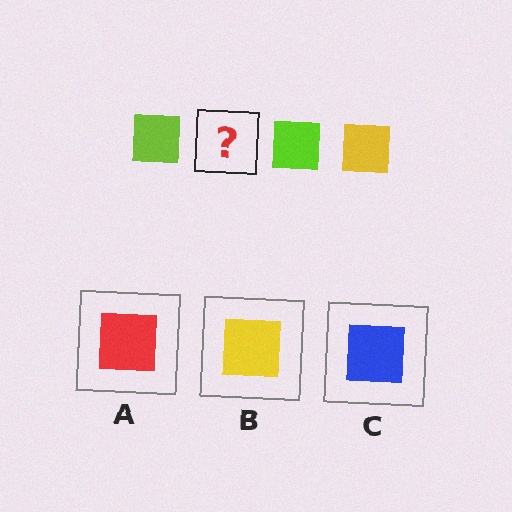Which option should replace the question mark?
Option B.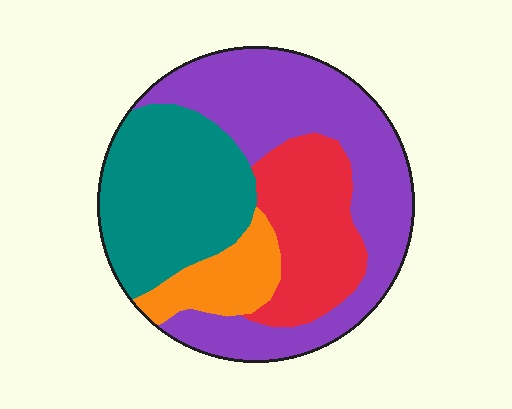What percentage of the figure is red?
Red covers 20% of the figure.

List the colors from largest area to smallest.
From largest to smallest: purple, teal, red, orange.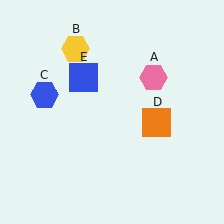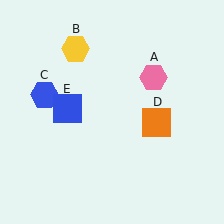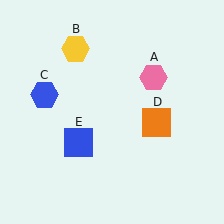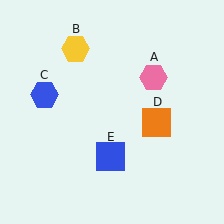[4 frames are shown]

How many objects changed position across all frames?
1 object changed position: blue square (object E).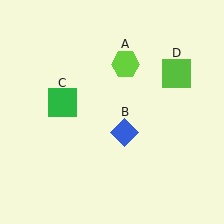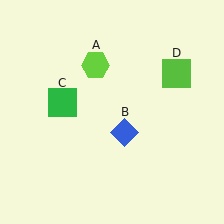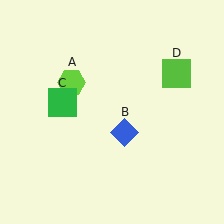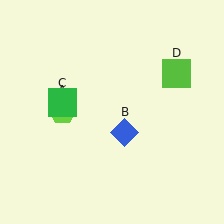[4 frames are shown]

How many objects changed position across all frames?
1 object changed position: lime hexagon (object A).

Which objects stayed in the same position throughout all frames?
Blue diamond (object B) and green square (object C) and lime square (object D) remained stationary.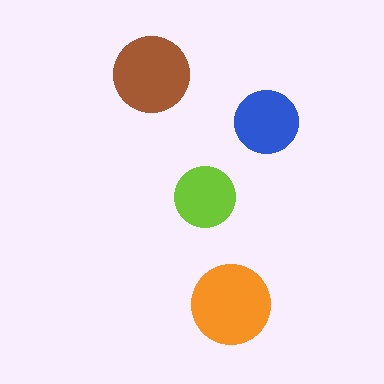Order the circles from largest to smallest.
the orange one, the brown one, the blue one, the lime one.